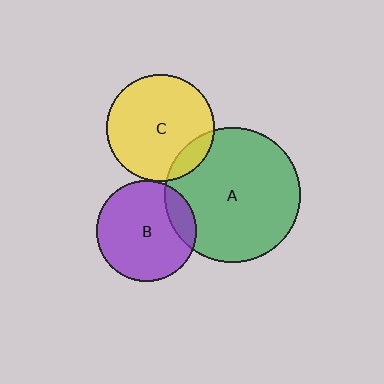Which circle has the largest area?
Circle A (green).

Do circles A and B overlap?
Yes.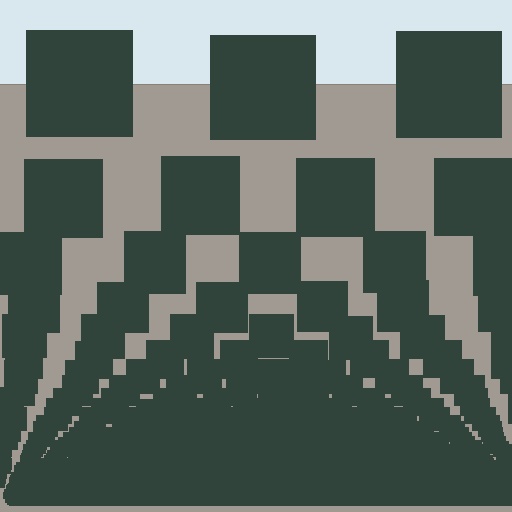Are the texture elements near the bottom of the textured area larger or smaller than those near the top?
Smaller. The gradient is inverted — elements near the bottom are smaller and denser.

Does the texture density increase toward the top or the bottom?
Density increases toward the bottom.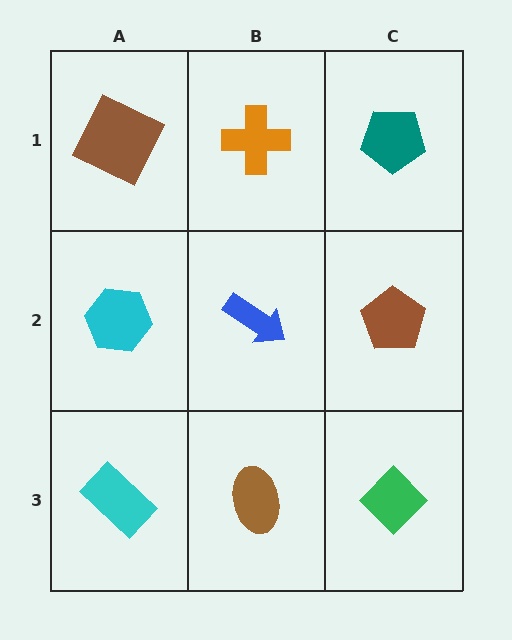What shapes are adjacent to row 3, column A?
A cyan hexagon (row 2, column A), a brown ellipse (row 3, column B).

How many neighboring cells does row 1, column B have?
3.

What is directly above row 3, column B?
A blue arrow.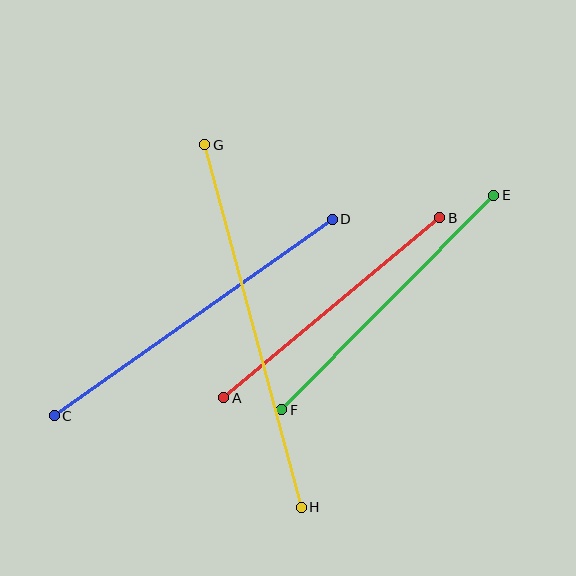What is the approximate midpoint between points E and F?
The midpoint is at approximately (388, 303) pixels.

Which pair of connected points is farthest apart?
Points G and H are farthest apart.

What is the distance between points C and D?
The distance is approximately 340 pixels.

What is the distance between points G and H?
The distance is approximately 375 pixels.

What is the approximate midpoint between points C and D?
The midpoint is at approximately (193, 317) pixels.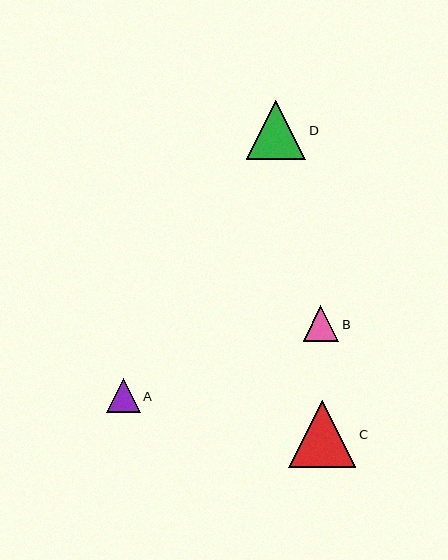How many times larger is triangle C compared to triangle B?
Triangle C is approximately 1.9 times the size of triangle B.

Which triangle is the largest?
Triangle C is the largest with a size of approximately 67 pixels.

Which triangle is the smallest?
Triangle A is the smallest with a size of approximately 34 pixels.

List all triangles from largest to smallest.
From largest to smallest: C, D, B, A.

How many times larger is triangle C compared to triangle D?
Triangle C is approximately 1.1 times the size of triangle D.